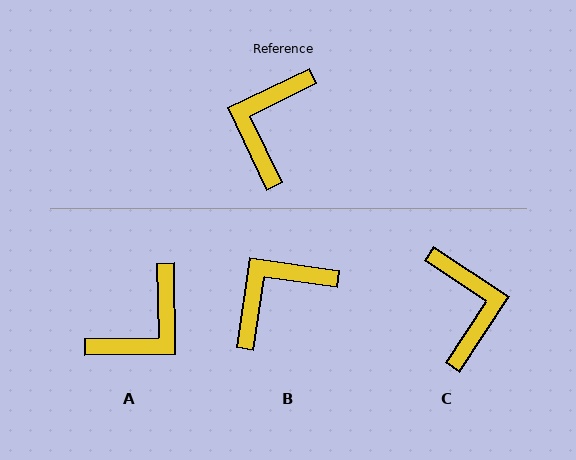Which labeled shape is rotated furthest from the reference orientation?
A, about 155 degrees away.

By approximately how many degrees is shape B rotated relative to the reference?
Approximately 34 degrees clockwise.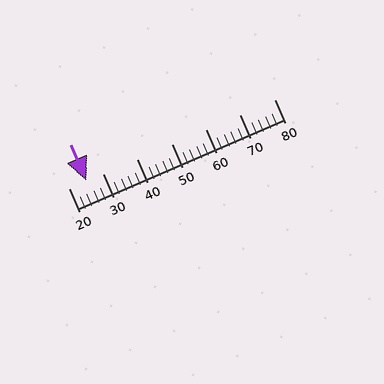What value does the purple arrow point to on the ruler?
The purple arrow points to approximately 25.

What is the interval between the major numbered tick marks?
The major tick marks are spaced 10 units apart.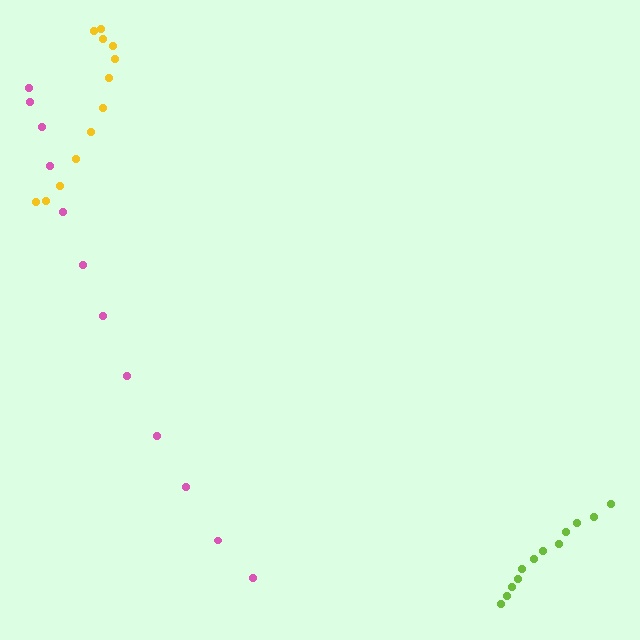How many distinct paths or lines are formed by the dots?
There are 3 distinct paths.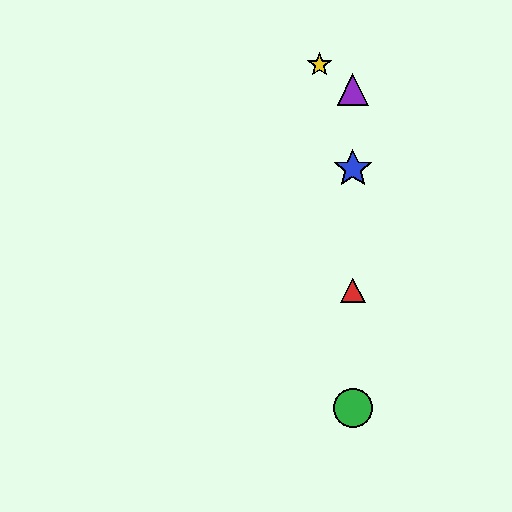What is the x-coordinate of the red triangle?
The red triangle is at x≈353.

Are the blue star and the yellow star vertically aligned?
No, the blue star is at x≈353 and the yellow star is at x≈320.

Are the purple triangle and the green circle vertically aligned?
Yes, both are at x≈353.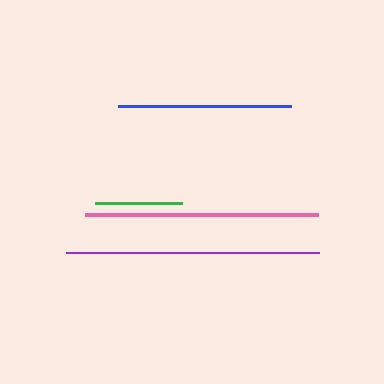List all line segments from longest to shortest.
From longest to shortest: purple, pink, blue, green.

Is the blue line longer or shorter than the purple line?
The purple line is longer than the blue line.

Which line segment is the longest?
The purple line is the longest at approximately 253 pixels.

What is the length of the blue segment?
The blue segment is approximately 174 pixels long.